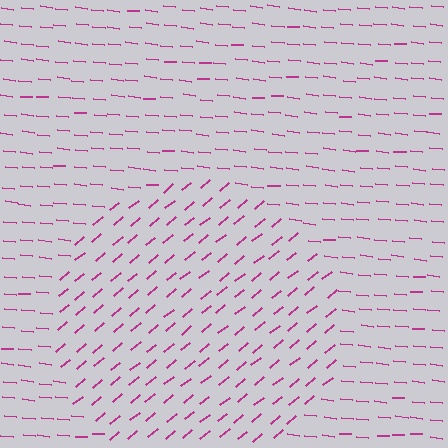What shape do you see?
I see a circle.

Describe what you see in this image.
The image is filled with small magenta line segments. A circle region in the image has lines oriented differently from the surrounding lines, creating a visible texture boundary.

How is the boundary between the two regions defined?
The boundary is defined purely by a change in line orientation (approximately 45 degrees difference). All lines are the same color and thickness.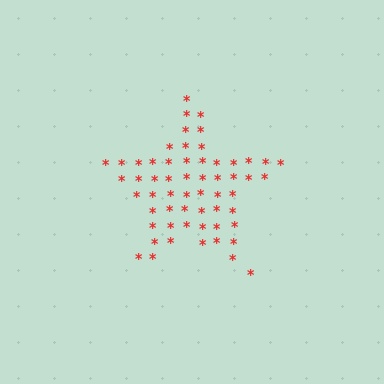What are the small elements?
The small elements are asterisks.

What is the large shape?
The large shape is a star.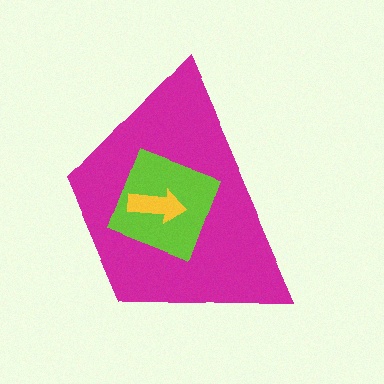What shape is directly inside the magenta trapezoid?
The lime diamond.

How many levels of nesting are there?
3.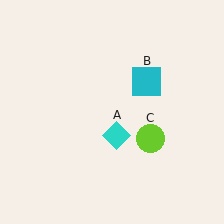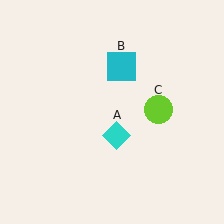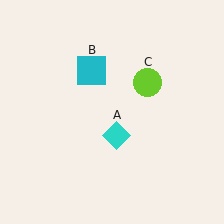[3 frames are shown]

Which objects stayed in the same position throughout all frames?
Cyan diamond (object A) remained stationary.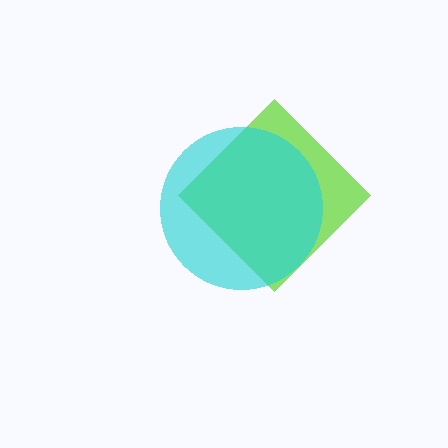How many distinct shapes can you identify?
There are 2 distinct shapes: a lime diamond, a cyan circle.